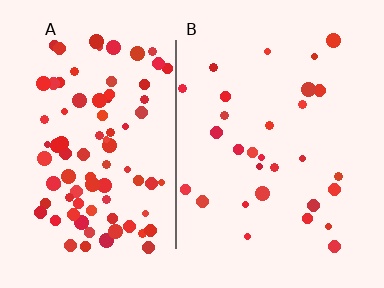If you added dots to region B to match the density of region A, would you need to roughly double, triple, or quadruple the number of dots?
Approximately triple.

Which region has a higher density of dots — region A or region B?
A (the left).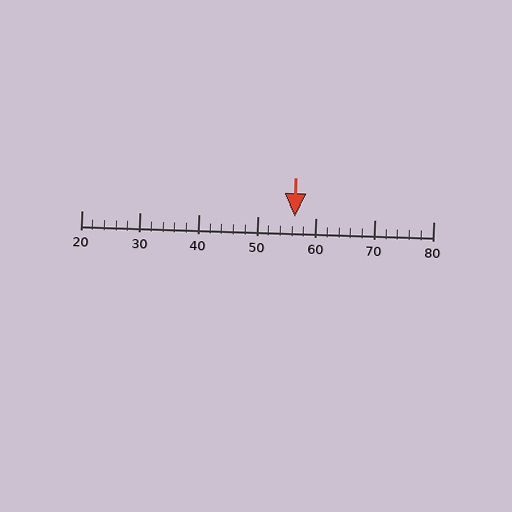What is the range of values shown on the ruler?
The ruler shows values from 20 to 80.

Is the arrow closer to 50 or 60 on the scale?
The arrow is closer to 60.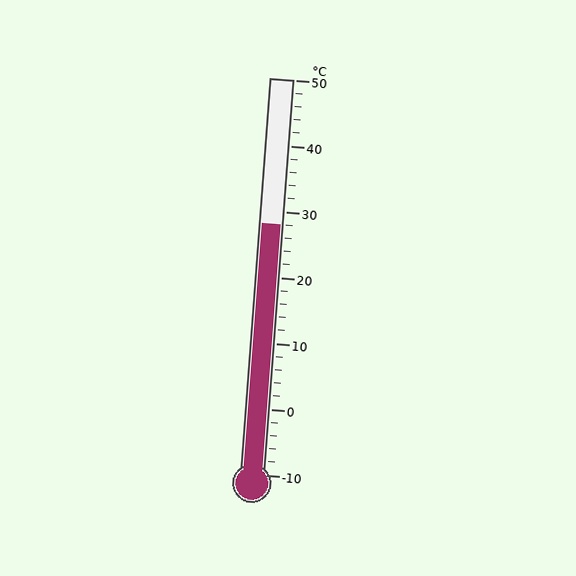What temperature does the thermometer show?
The thermometer shows approximately 28°C.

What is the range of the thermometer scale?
The thermometer scale ranges from -10°C to 50°C.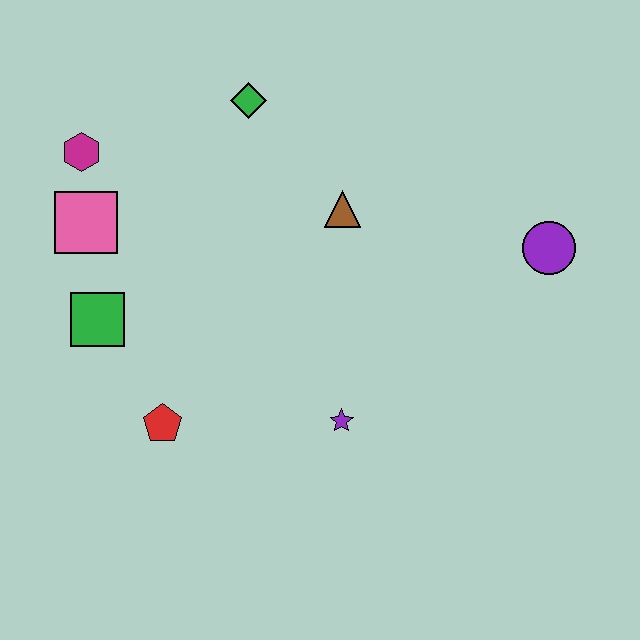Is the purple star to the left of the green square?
No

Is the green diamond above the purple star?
Yes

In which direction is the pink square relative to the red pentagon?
The pink square is above the red pentagon.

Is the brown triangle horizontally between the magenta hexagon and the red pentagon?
No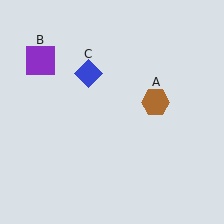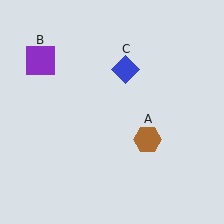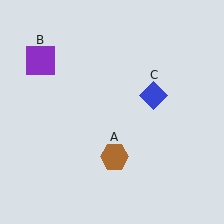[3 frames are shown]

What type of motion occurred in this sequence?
The brown hexagon (object A), blue diamond (object C) rotated clockwise around the center of the scene.